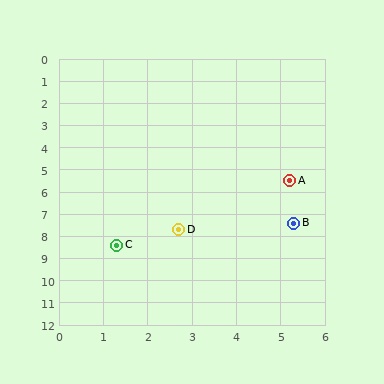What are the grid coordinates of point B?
Point B is at approximately (5.3, 7.4).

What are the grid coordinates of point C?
Point C is at approximately (1.3, 8.4).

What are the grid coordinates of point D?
Point D is at approximately (2.7, 7.7).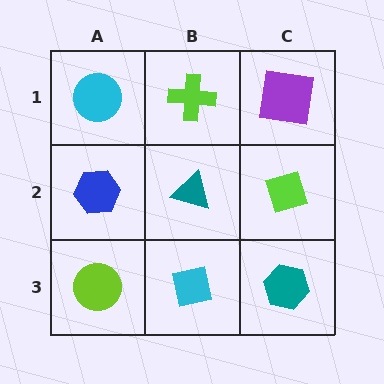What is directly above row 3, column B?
A teal triangle.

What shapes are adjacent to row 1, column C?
A lime diamond (row 2, column C), a lime cross (row 1, column B).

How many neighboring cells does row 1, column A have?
2.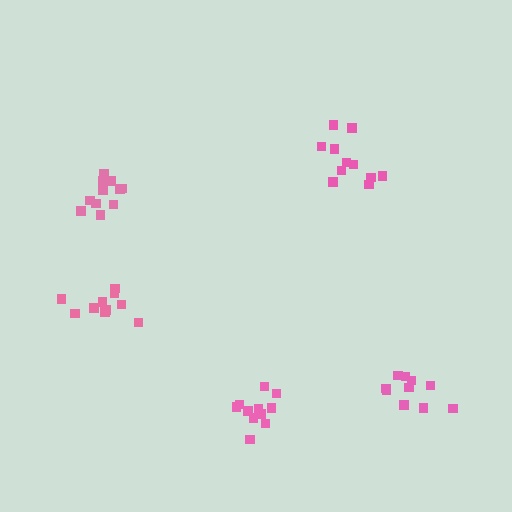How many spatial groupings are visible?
There are 5 spatial groupings.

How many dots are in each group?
Group 1: 11 dots, Group 2: 10 dots, Group 3: 11 dots, Group 4: 12 dots, Group 5: 10 dots (54 total).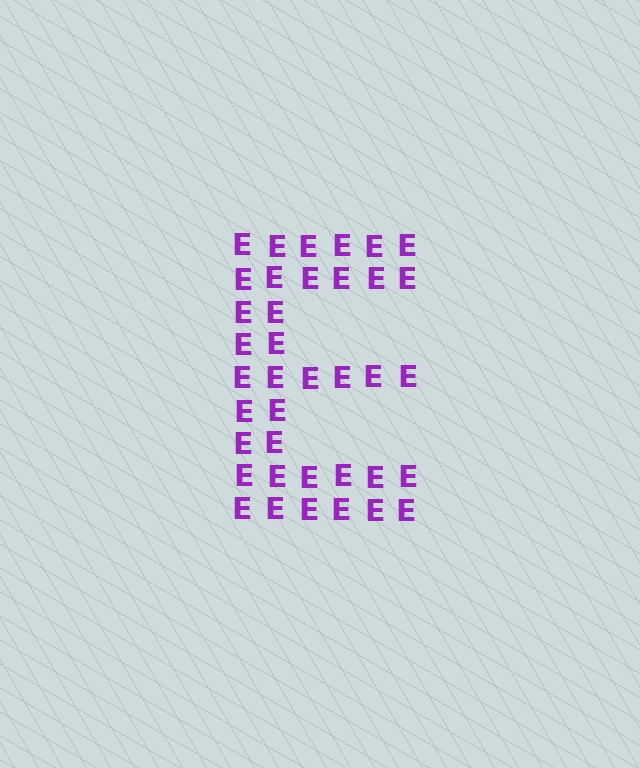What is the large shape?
The large shape is the letter E.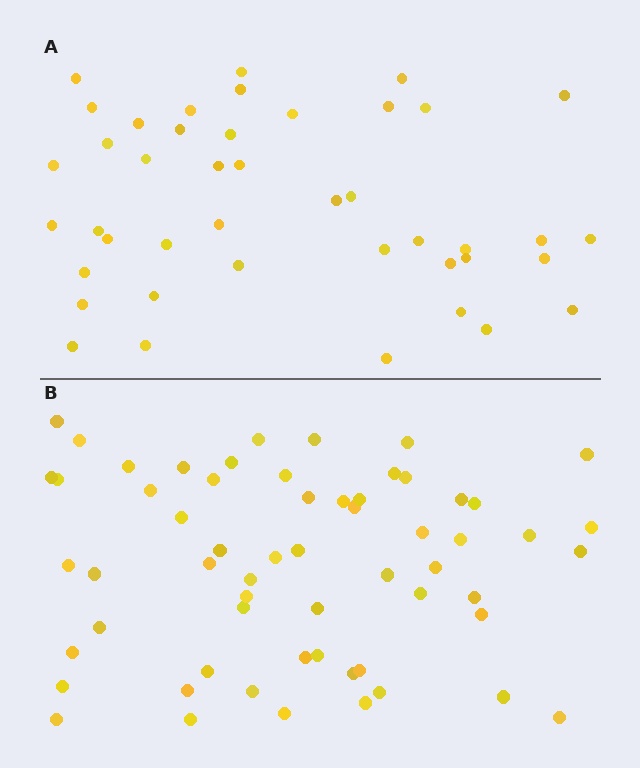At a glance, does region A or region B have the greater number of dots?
Region B (the bottom region) has more dots.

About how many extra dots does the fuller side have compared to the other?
Region B has approximately 15 more dots than region A.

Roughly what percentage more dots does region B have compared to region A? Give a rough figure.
About 40% more.